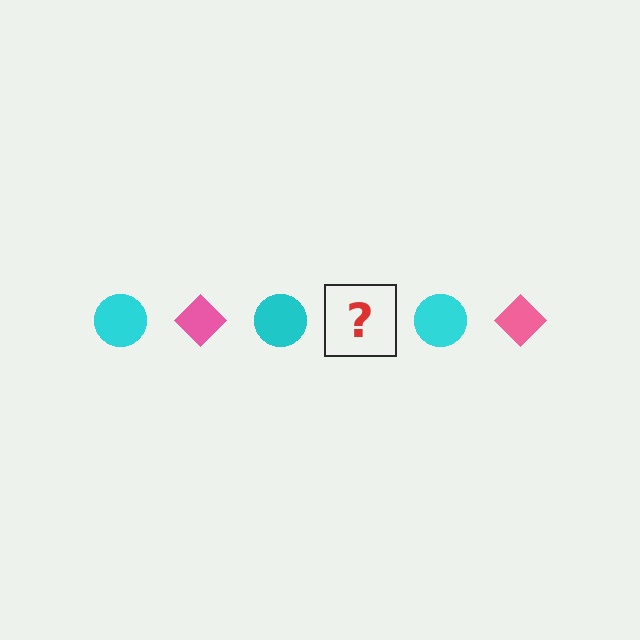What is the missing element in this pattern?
The missing element is a pink diamond.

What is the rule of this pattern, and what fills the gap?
The rule is that the pattern alternates between cyan circle and pink diamond. The gap should be filled with a pink diamond.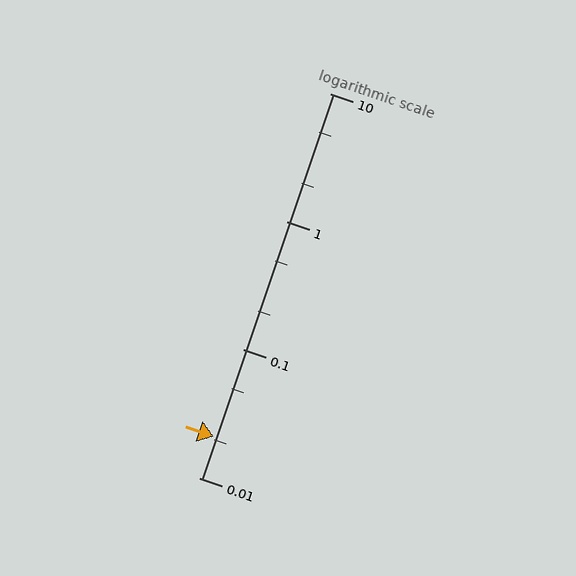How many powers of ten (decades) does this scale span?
The scale spans 3 decades, from 0.01 to 10.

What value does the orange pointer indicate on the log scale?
The pointer indicates approximately 0.021.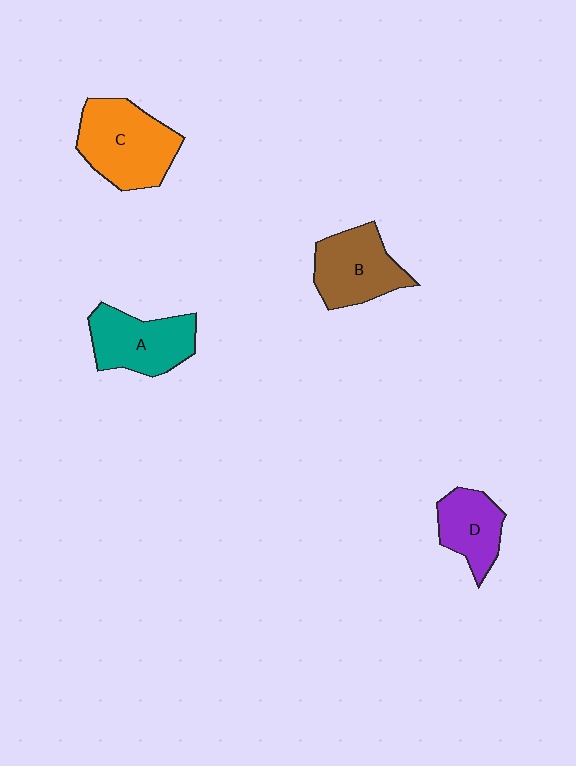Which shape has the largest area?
Shape C (orange).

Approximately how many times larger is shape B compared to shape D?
Approximately 1.3 times.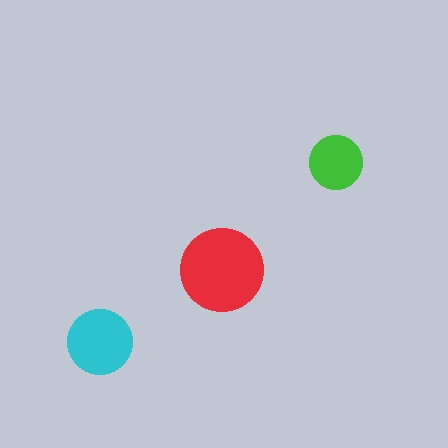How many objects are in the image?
There are 3 objects in the image.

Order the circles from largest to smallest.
the red one, the cyan one, the green one.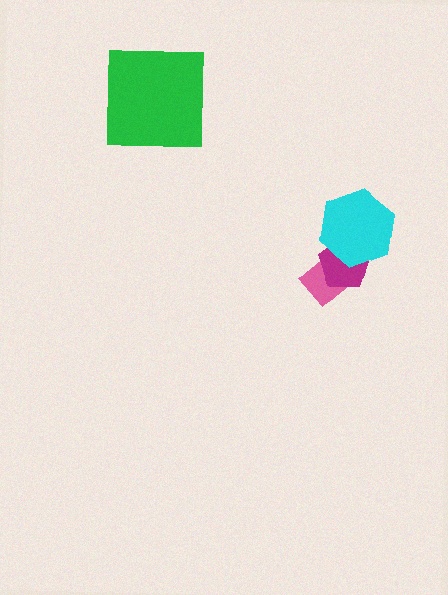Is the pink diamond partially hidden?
Yes, it is partially covered by another shape.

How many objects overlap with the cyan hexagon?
1 object overlaps with the cyan hexagon.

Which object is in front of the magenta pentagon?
The cyan hexagon is in front of the magenta pentagon.